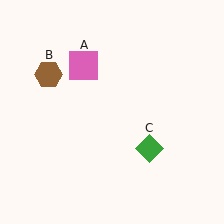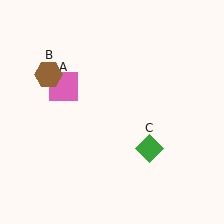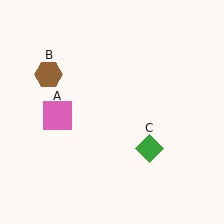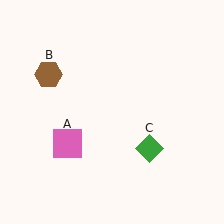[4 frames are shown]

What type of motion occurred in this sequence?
The pink square (object A) rotated counterclockwise around the center of the scene.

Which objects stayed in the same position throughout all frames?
Brown hexagon (object B) and green diamond (object C) remained stationary.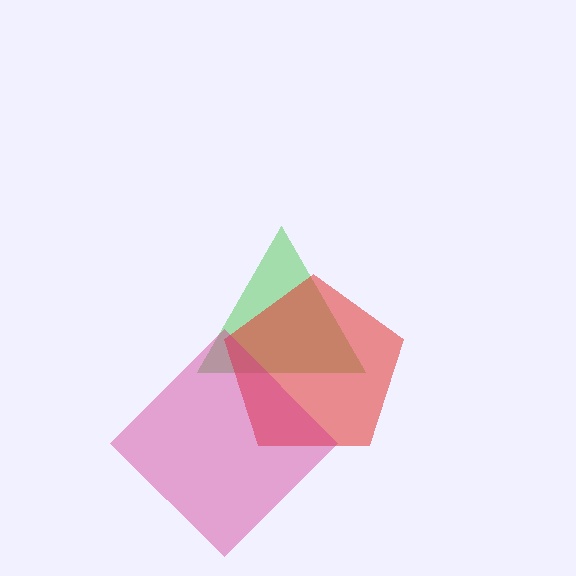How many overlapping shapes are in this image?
There are 3 overlapping shapes in the image.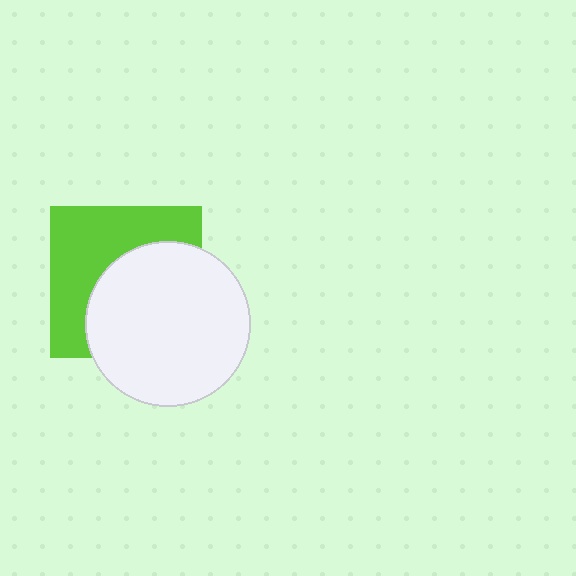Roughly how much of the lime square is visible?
About half of it is visible (roughly 48%).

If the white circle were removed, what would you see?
You would see the complete lime square.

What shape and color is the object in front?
The object in front is a white circle.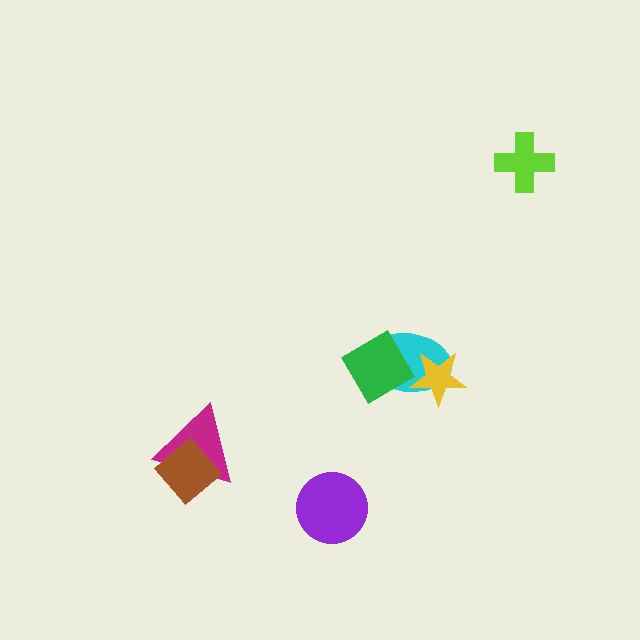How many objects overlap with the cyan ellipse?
2 objects overlap with the cyan ellipse.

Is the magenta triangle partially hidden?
Yes, it is partially covered by another shape.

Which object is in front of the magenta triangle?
The brown diamond is in front of the magenta triangle.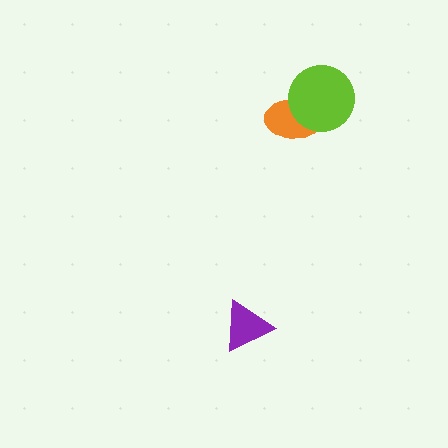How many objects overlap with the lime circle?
1 object overlaps with the lime circle.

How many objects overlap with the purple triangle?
0 objects overlap with the purple triangle.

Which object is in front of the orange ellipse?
The lime circle is in front of the orange ellipse.